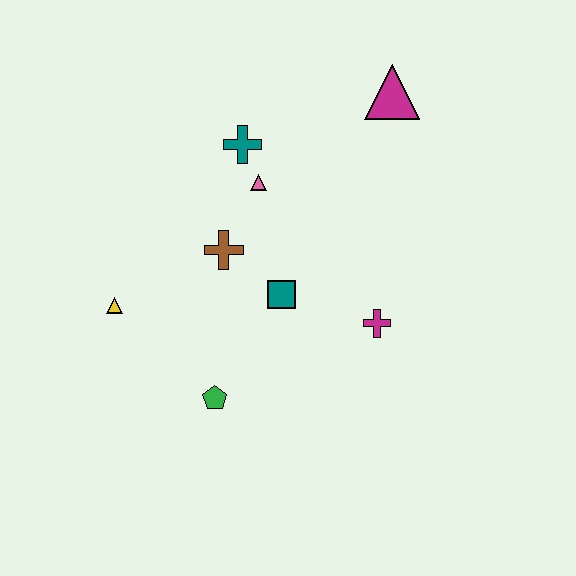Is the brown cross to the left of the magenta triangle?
Yes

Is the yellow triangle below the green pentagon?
No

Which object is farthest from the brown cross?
The magenta triangle is farthest from the brown cross.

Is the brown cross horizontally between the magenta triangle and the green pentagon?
Yes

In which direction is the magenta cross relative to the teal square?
The magenta cross is to the right of the teal square.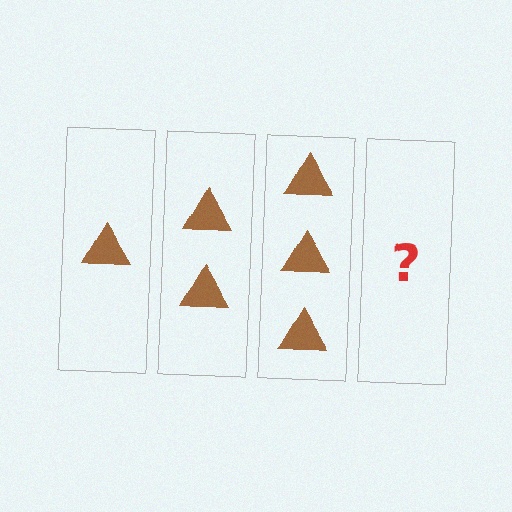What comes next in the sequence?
The next element should be 4 triangles.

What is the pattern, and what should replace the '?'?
The pattern is that each step adds one more triangle. The '?' should be 4 triangles.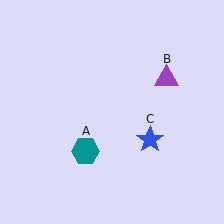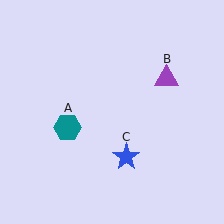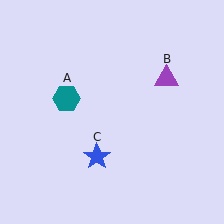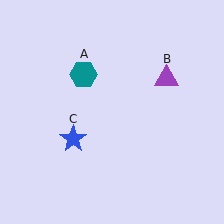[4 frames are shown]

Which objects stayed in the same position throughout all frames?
Purple triangle (object B) remained stationary.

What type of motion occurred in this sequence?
The teal hexagon (object A), blue star (object C) rotated clockwise around the center of the scene.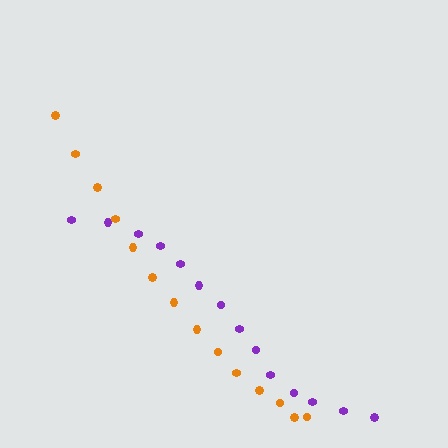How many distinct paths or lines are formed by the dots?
There are 2 distinct paths.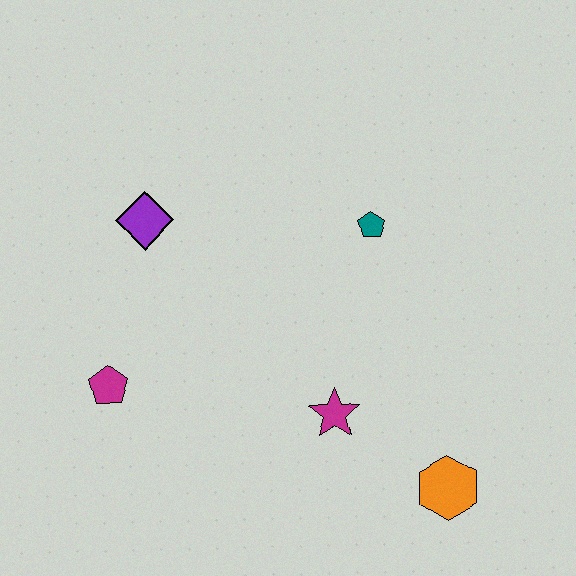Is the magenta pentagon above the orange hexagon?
Yes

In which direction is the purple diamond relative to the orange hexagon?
The purple diamond is to the left of the orange hexagon.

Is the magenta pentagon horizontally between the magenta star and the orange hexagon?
No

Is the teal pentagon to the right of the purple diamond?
Yes